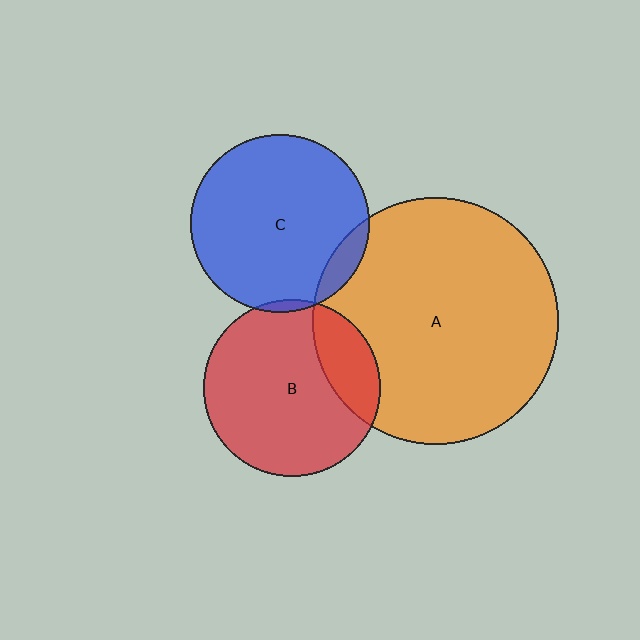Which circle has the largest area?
Circle A (orange).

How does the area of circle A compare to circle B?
Approximately 2.0 times.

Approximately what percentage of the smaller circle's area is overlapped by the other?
Approximately 10%.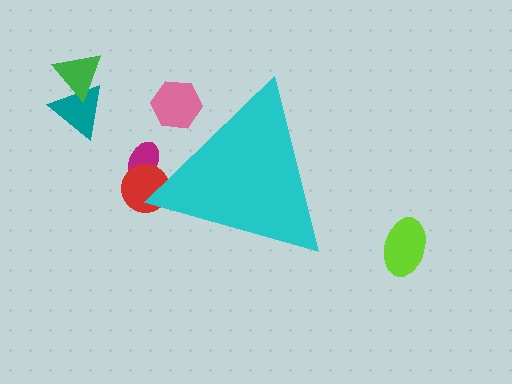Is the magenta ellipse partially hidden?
Yes, the magenta ellipse is partially hidden behind the cyan triangle.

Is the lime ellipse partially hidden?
No, the lime ellipse is fully visible.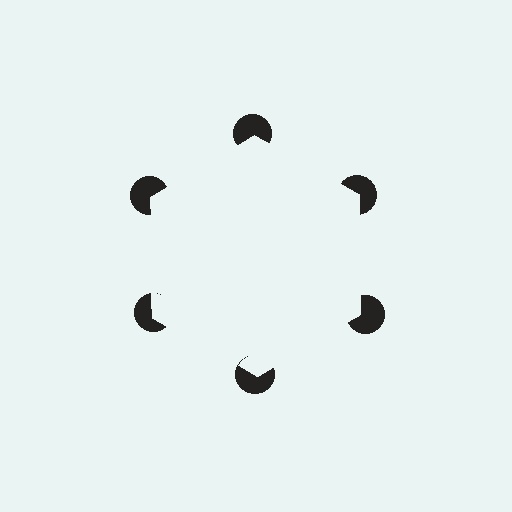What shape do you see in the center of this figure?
An illusory hexagon — its edges are inferred from the aligned wedge cuts in the pac-man discs, not physically drawn.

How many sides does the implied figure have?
6 sides.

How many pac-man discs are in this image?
There are 6 — one at each vertex of the illusory hexagon.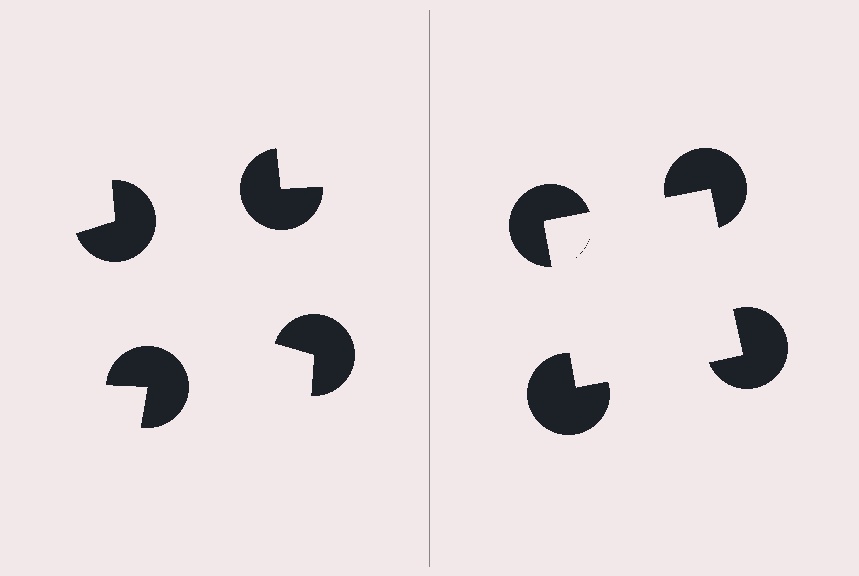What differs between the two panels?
The pac-man discs are positioned identically on both sides; only the wedge orientations differ. On the right they align to a square; on the left they are misaligned.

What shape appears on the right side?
An illusory square.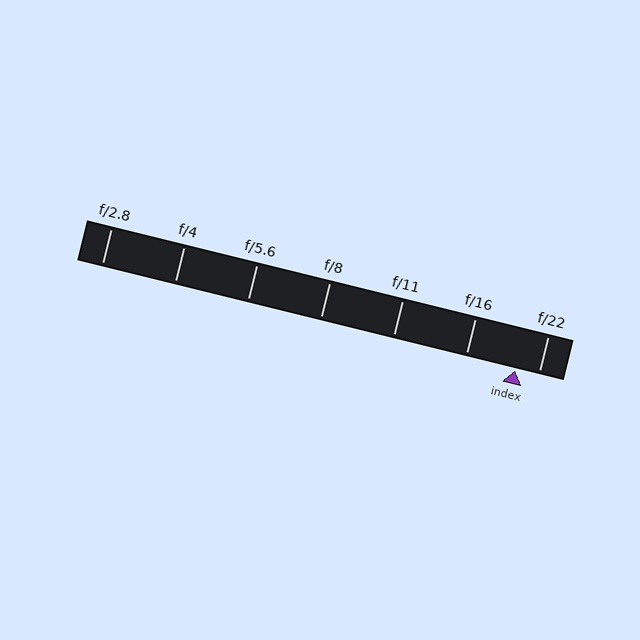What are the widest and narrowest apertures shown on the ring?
The widest aperture shown is f/2.8 and the narrowest is f/22.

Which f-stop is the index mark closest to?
The index mark is closest to f/22.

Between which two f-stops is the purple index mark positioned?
The index mark is between f/16 and f/22.